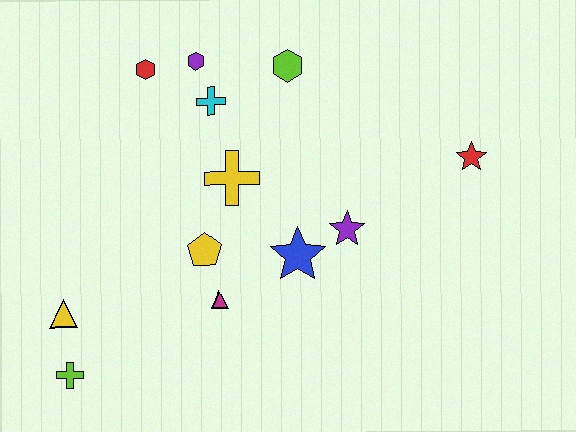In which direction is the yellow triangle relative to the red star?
The yellow triangle is to the left of the red star.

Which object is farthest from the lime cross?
The red star is farthest from the lime cross.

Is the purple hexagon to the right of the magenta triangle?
No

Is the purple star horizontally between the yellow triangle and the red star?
Yes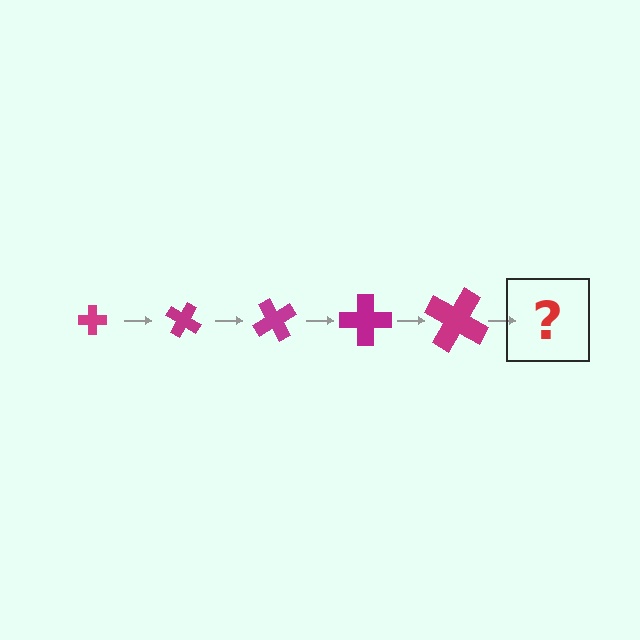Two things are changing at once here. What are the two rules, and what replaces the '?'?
The two rules are that the cross grows larger each step and it rotates 30 degrees each step. The '?' should be a cross, larger than the previous one and rotated 150 degrees from the start.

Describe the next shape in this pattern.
It should be a cross, larger than the previous one and rotated 150 degrees from the start.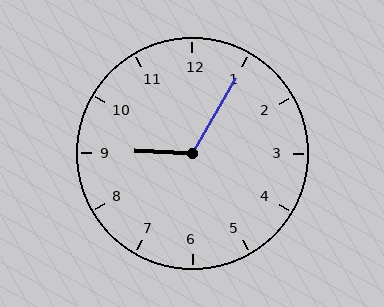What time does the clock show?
9:05.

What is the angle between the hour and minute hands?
Approximately 118 degrees.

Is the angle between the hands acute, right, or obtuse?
It is obtuse.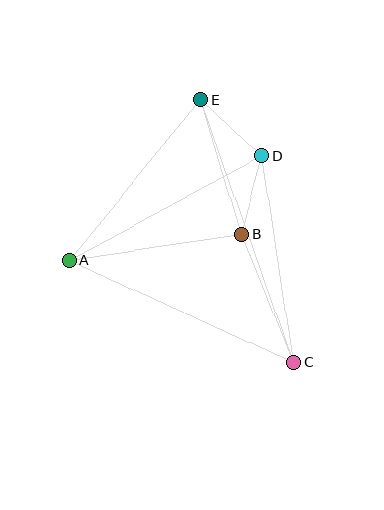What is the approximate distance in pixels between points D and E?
The distance between D and E is approximately 83 pixels.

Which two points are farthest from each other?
Points C and E are farthest from each other.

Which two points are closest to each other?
Points B and D are closest to each other.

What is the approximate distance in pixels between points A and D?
The distance between A and D is approximately 219 pixels.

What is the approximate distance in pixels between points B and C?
The distance between B and C is approximately 138 pixels.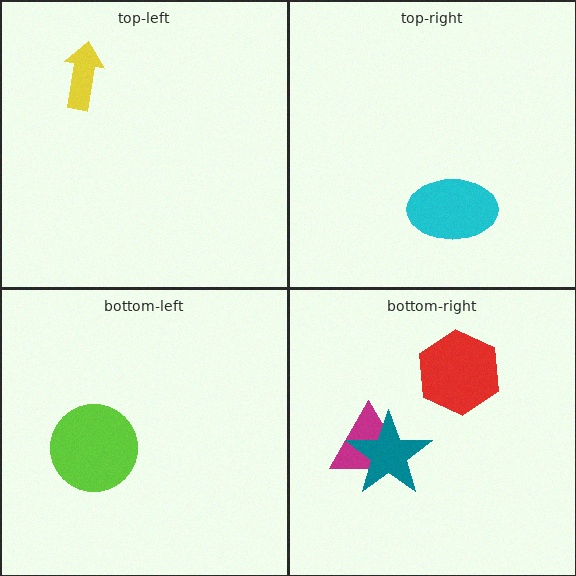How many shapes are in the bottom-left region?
1.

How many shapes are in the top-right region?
1.